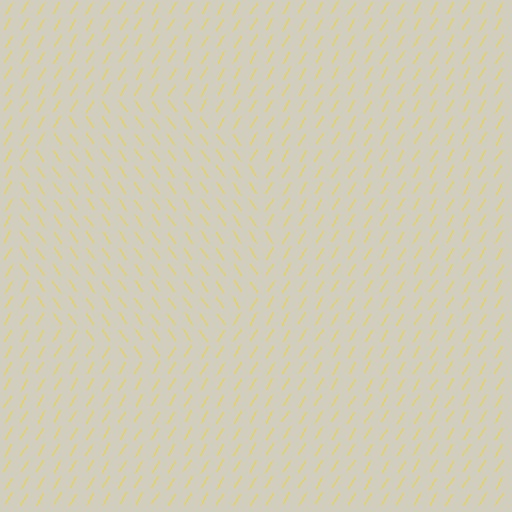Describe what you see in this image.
The image is filled with small yellow line segments. A circle region in the image has lines oriented differently from the surrounding lines, creating a visible texture boundary.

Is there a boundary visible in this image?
Yes, there is a texture boundary formed by a change in line orientation.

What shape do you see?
I see a circle.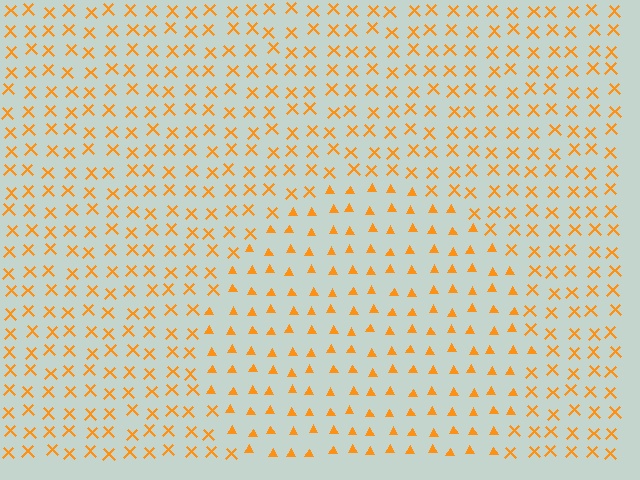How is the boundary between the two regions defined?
The boundary is defined by a change in element shape: triangles inside vs. X marks outside. All elements share the same color and spacing.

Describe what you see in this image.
The image is filled with small orange elements arranged in a uniform grid. A circle-shaped region contains triangles, while the surrounding area contains X marks. The boundary is defined purely by the change in element shape.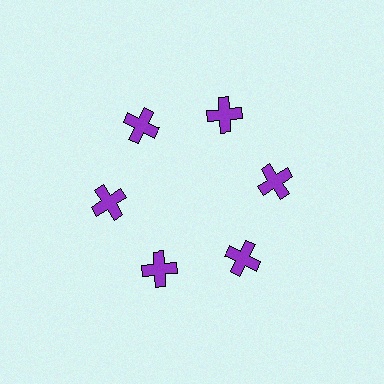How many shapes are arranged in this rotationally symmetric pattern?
There are 6 shapes, arranged in 6 groups of 1.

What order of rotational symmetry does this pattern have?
This pattern has 6-fold rotational symmetry.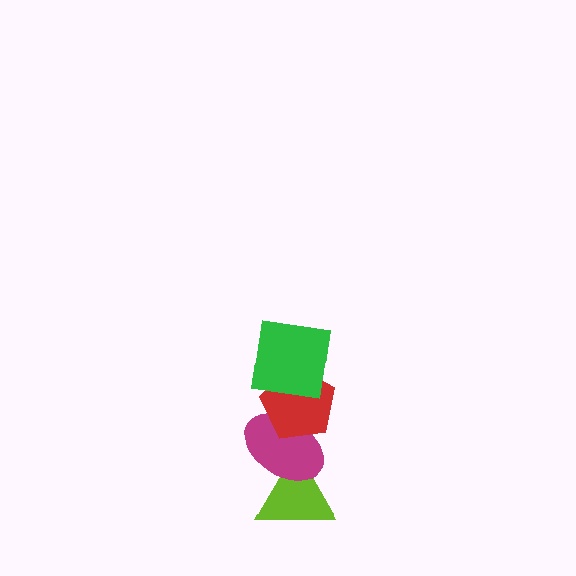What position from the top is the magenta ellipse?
The magenta ellipse is 3rd from the top.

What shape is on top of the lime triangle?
The magenta ellipse is on top of the lime triangle.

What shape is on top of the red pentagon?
The green square is on top of the red pentagon.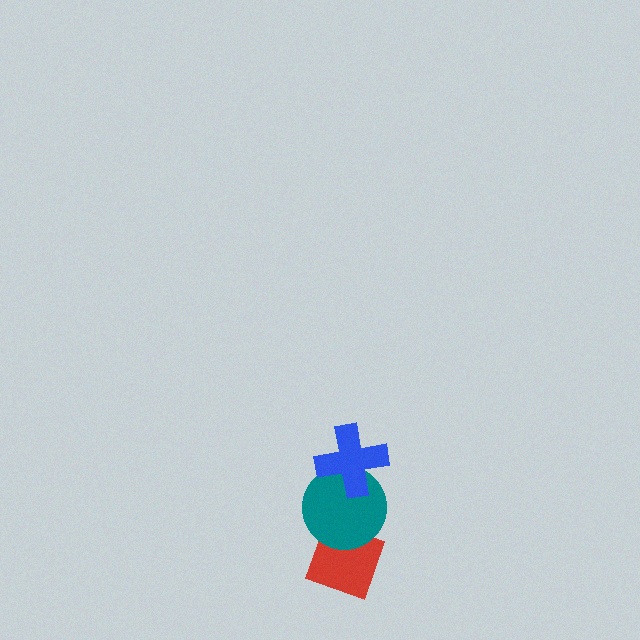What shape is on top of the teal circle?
The blue cross is on top of the teal circle.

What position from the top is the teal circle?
The teal circle is 2nd from the top.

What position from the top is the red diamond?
The red diamond is 3rd from the top.